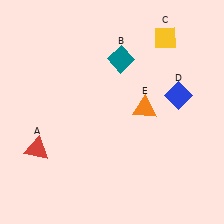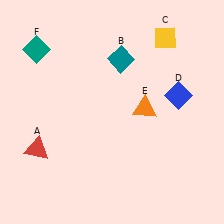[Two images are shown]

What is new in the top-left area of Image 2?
A teal diamond (F) was added in the top-left area of Image 2.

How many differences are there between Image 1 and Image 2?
There is 1 difference between the two images.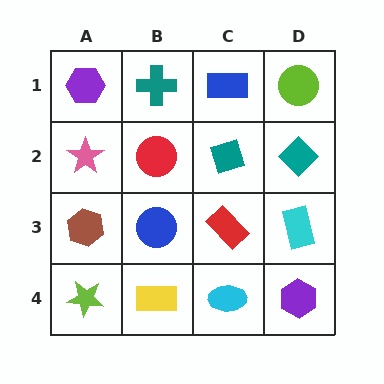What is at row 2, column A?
A pink star.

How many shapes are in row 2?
4 shapes.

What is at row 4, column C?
A cyan ellipse.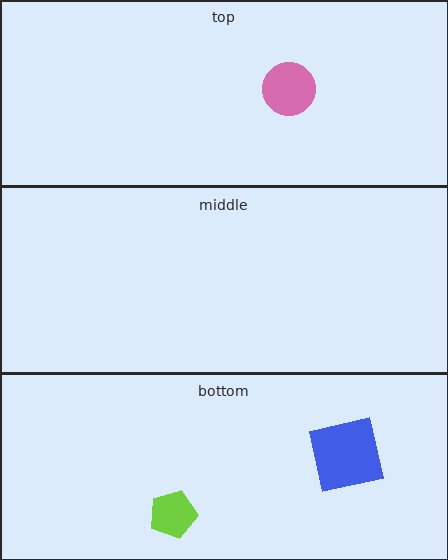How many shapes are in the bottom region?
2.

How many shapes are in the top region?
1.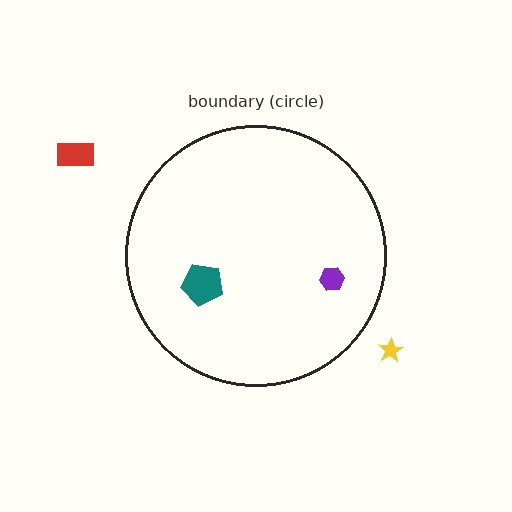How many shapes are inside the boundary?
2 inside, 2 outside.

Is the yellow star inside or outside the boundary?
Outside.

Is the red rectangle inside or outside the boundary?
Outside.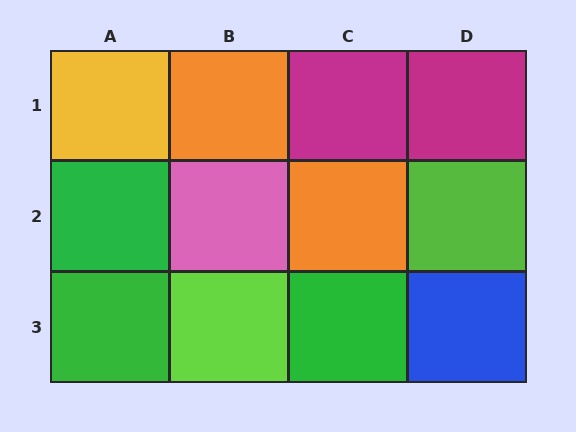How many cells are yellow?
1 cell is yellow.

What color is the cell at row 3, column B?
Lime.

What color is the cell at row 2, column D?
Lime.